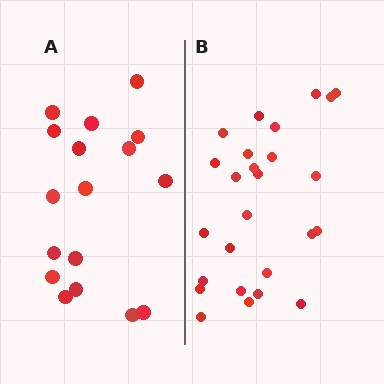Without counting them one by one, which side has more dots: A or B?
Region B (the right region) has more dots.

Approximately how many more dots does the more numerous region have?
Region B has roughly 8 or so more dots than region A.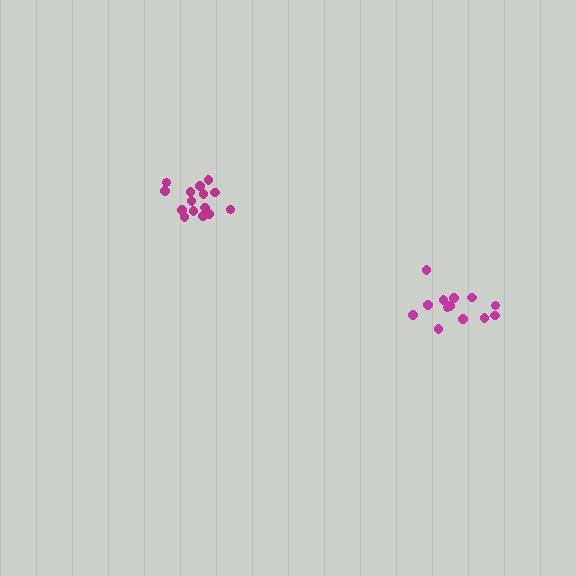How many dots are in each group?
Group 1: 13 dots, Group 2: 15 dots (28 total).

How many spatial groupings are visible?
There are 2 spatial groupings.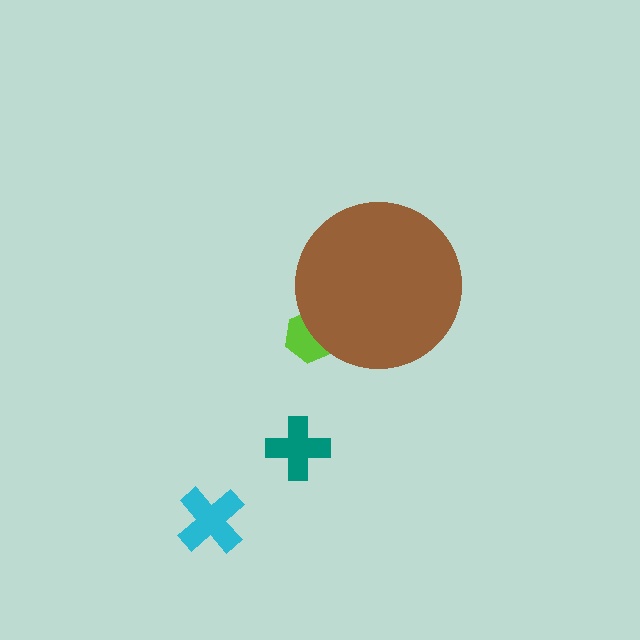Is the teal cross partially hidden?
No, the teal cross is fully visible.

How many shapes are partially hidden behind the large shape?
1 shape is partially hidden.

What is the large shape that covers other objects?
A brown circle.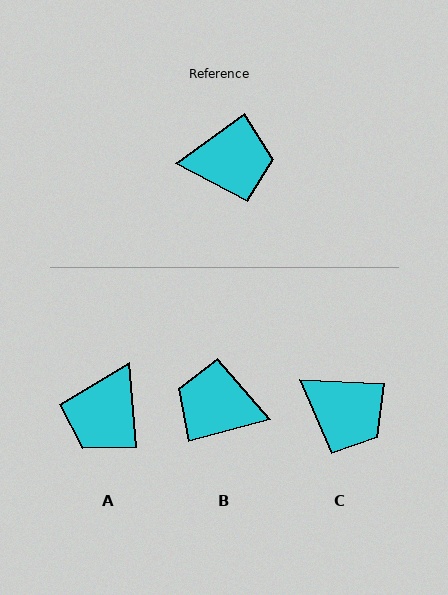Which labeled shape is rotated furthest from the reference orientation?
B, about 159 degrees away.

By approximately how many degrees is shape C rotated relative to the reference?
Approximately 39 degrees clockwise.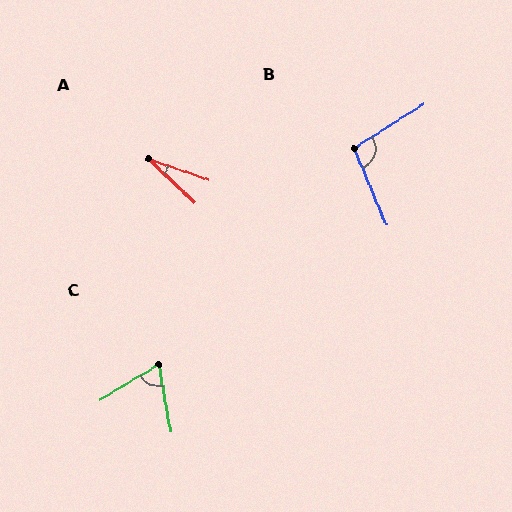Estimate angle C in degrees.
Approximately 69 degrees.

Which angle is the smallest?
A, at approximately 24 degrees.